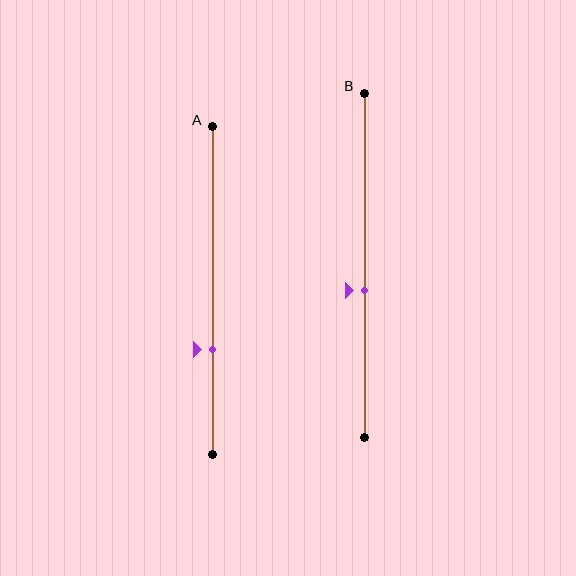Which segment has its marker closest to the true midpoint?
Segment B has its marker closest to the true midpoint.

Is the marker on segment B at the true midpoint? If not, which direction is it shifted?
No, the marker on segment B is shifted downward by about 7% of the segment length.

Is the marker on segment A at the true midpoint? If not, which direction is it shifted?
No, the marker on segment A is shifted downward by about 18% of the segment length.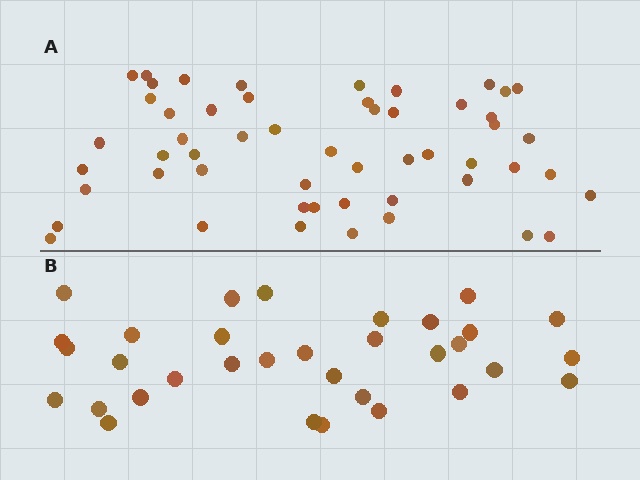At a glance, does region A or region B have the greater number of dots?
Region A (the top region) has more dots.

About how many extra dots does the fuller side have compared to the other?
Region A has approximately 20 more dots than region B.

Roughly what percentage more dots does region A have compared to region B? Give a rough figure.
About 60% more.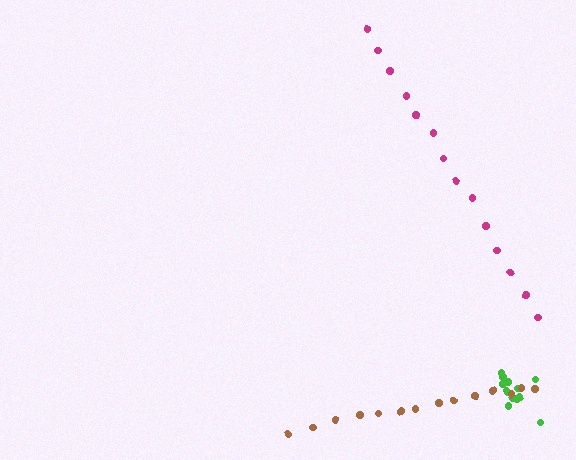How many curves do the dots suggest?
There are 3 distinct paths.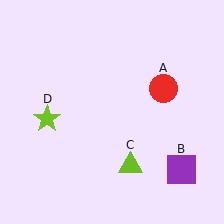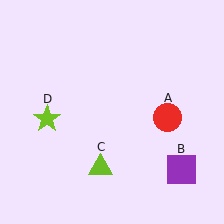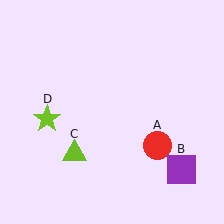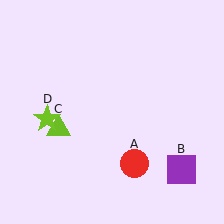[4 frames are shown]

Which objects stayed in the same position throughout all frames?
Purple square (object B) and lime star (object D) remained stationary.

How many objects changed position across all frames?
2 objects changed position: red circle (object A), lime triangle (object C).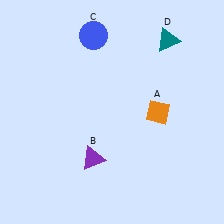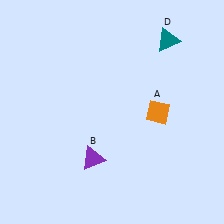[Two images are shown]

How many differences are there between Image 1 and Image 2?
There is 1 difference between the two images.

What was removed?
The blue circle (C) was removed in Image 2.